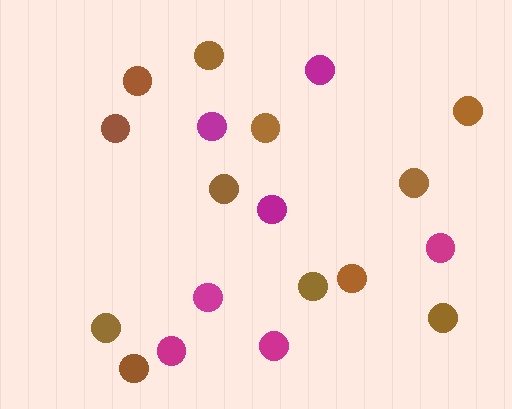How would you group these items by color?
There are 2 groups: one group of brown circles (12) and one group of magenta circles (7).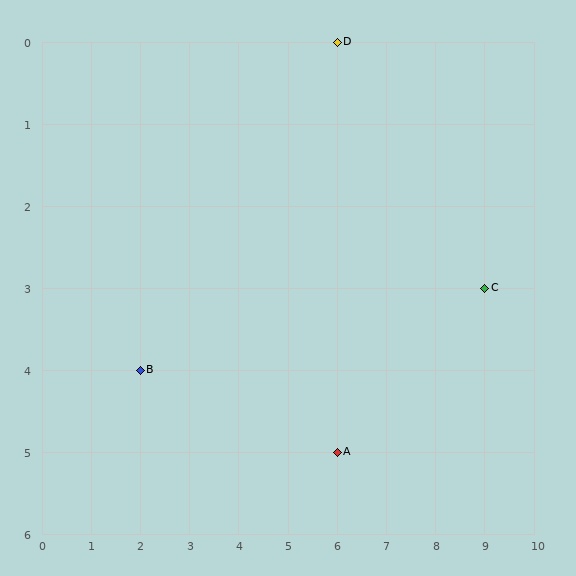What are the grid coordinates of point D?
Point D is at grid coordinates (6, 0).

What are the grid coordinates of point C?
Point C is at grid coordinates (9, 3).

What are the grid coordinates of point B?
Point B is at grid coordinates (2, 4).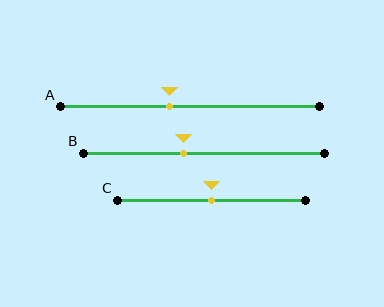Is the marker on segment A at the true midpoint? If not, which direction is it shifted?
No, the marker on segment A is shifted to the left by about 8% of the segment length.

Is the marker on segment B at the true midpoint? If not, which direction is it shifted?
No, the marker on segment B is shifted to the left by about 8% of the segment length.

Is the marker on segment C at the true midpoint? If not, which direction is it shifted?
Yes, the marker on segment C is at the true midpoint.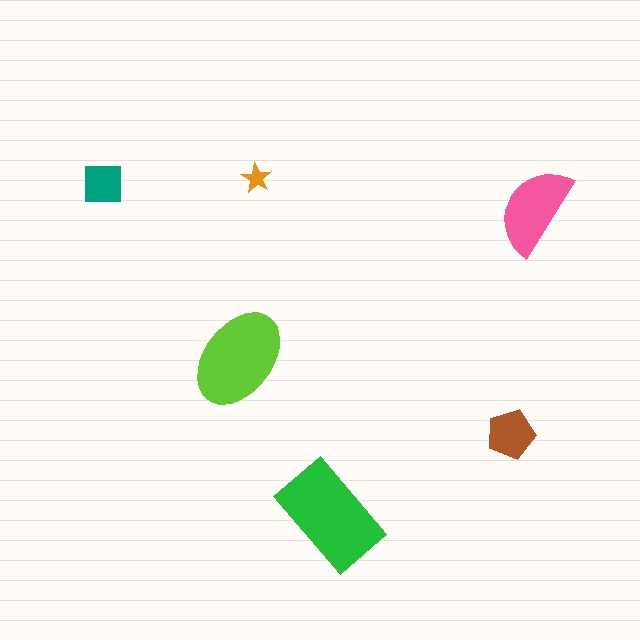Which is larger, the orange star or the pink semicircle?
The pink semicircle.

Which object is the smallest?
The orange star.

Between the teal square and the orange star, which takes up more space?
The teal square.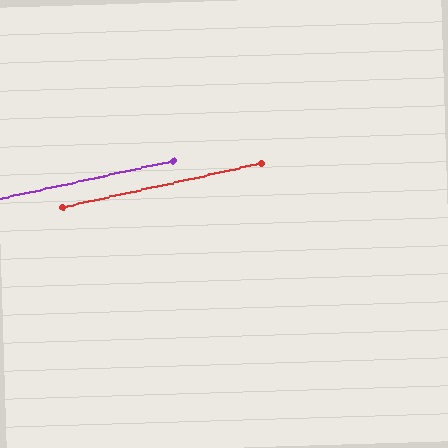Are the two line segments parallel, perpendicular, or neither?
Parallel — their directions differ by only 0.2°.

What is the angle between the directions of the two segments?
Approximately 0 degrees.